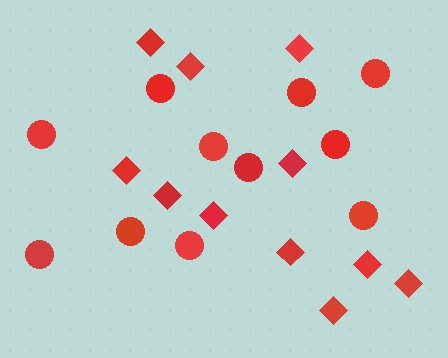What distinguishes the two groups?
There are 2 groups: one group of diamonds (11) and one group of circles (11).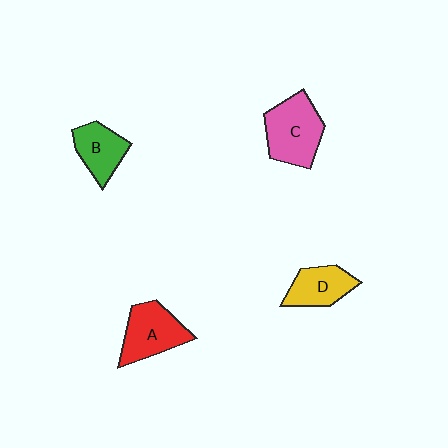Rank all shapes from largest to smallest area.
From largest to smallest: C (pink), A (red), B (green), D (yellow).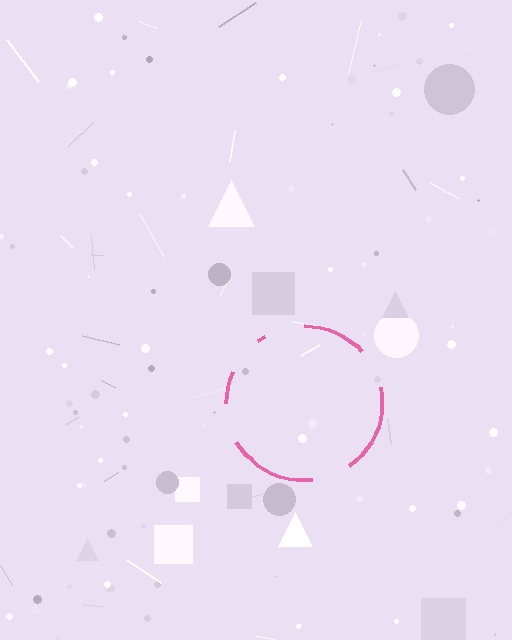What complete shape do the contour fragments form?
The contour fragments form a circle.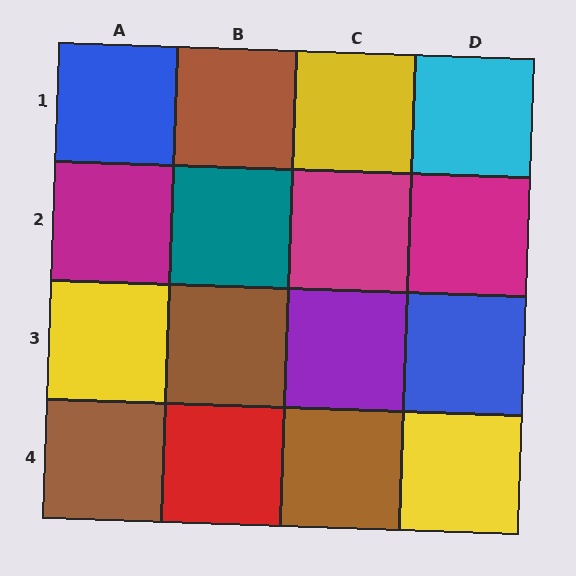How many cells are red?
1 cell is red.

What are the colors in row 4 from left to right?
Brown, red, brown, yellow.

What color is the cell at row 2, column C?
Magenta.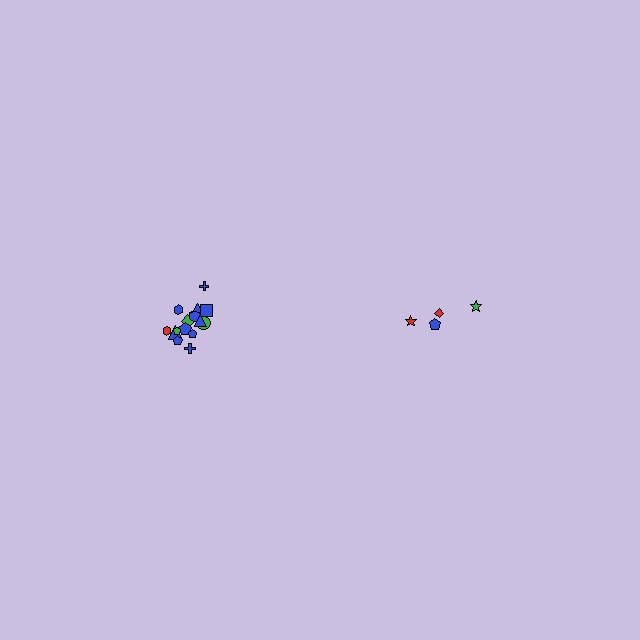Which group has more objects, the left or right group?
The left group.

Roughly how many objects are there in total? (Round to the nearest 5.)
Roughly 20 objects in total.